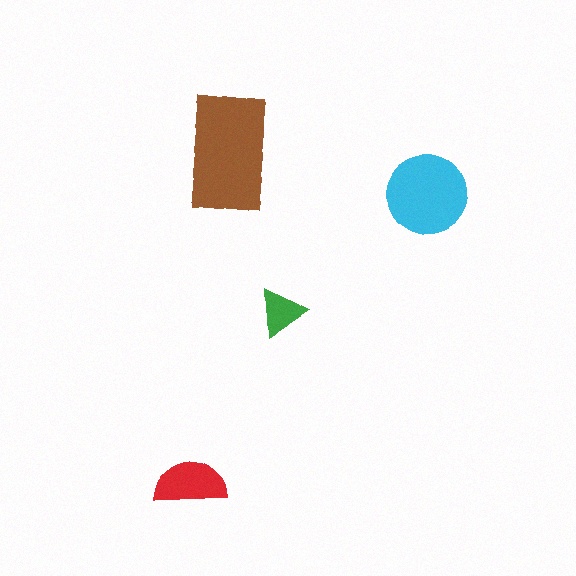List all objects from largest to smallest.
The brown rectangle, the cyan circle, the red semicircle, the green triangle.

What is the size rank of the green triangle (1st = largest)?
4th.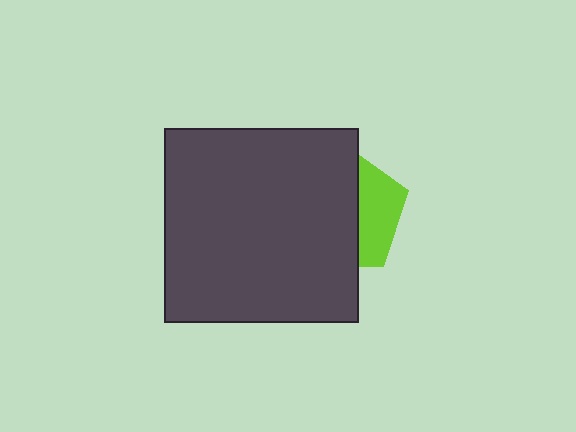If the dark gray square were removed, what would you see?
You would see the complete lime pentagon.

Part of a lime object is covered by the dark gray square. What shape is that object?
It is a pentagon.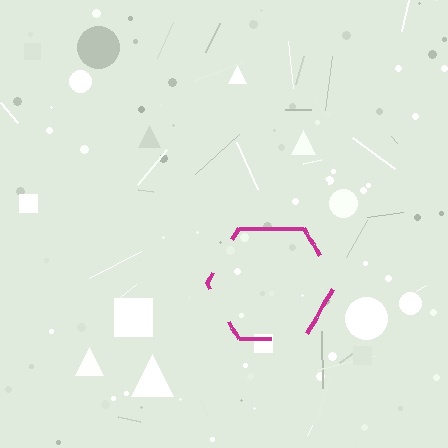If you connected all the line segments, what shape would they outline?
They would outline a hexagon.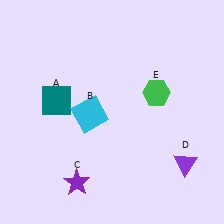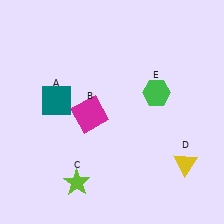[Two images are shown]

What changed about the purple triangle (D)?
In Image 1, D is purple. In Image 2, it changed to yellow.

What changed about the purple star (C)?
In Image 1, C is purple. In Image 2, it changed to lime.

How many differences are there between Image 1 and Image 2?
There are 3 differences between the two images.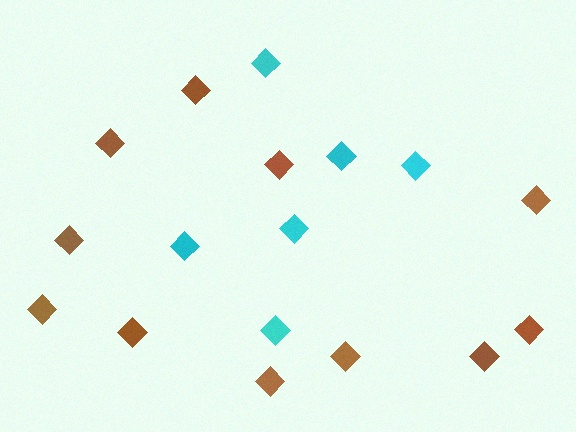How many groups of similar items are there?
There are 2 groups: one group of brown diamonds (11) and one group of cyan diamonds (6).